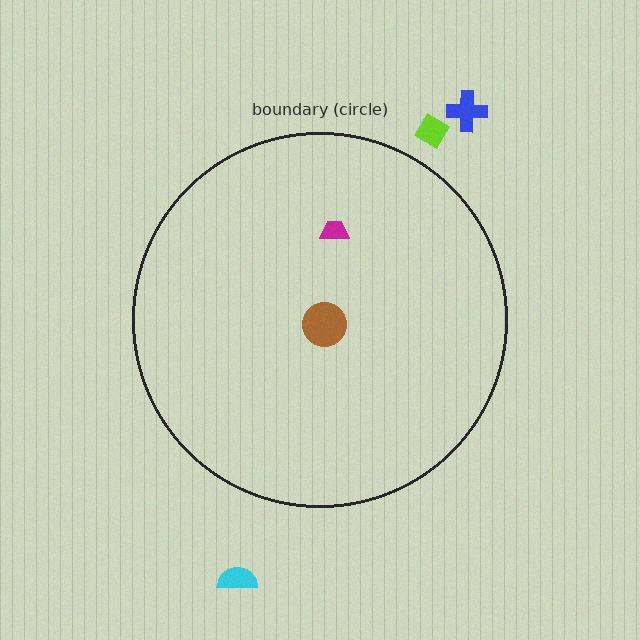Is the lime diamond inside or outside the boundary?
Outside.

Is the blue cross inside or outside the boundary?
Outside.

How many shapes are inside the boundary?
2 inside, 3 outside.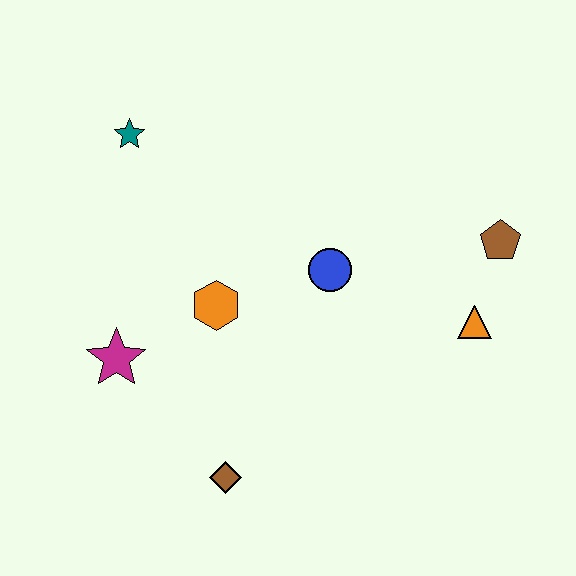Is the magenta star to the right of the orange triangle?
No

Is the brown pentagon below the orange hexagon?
No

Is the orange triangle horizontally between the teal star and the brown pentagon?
Yes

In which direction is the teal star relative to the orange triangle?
The teal star is to the left of the orange triangle.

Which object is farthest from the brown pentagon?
The magenta star is farthest from the brown pentagon.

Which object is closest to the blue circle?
The orange hexagon is closest to the blue circle.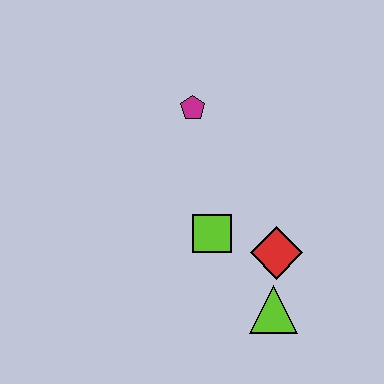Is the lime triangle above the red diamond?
No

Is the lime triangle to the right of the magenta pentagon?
Yes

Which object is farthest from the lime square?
The magenta pentagon is farthest from the lime square.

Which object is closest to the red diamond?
The lime triangle is closest to the red diamond.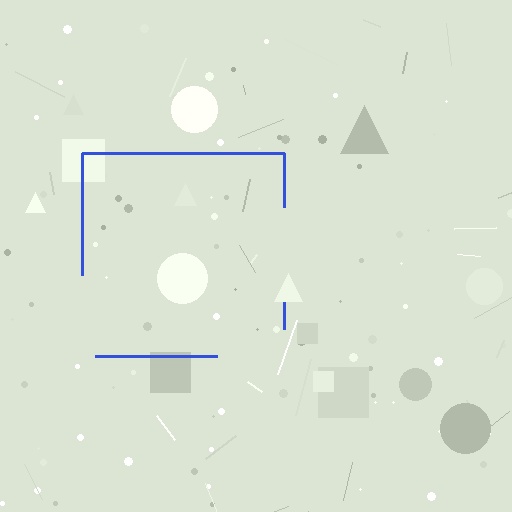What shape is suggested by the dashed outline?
The dashed outline suggests a square.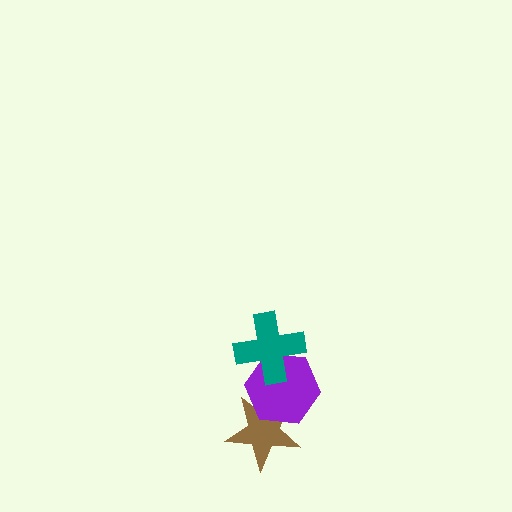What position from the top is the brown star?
The brown star is 3rd from the top.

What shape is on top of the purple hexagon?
The teal cross is on top of the purple hexagon.